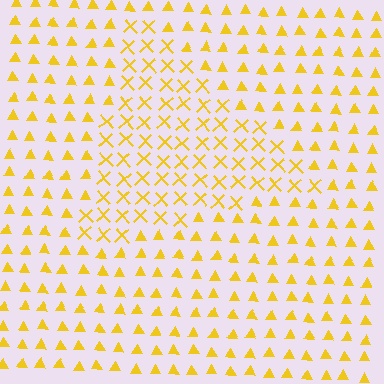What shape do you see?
I see a triangle.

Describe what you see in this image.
The image is filled with small yellow elements arranged in a uniform grid. A triangle-shaped region contains X marks, while the surrounding area contains triangles. The boundary is defined purely by the change in element shape.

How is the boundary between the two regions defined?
The boundary is defined by a change in element shape: X marks inside vs. triangles outside. All elements share the same color and spacing.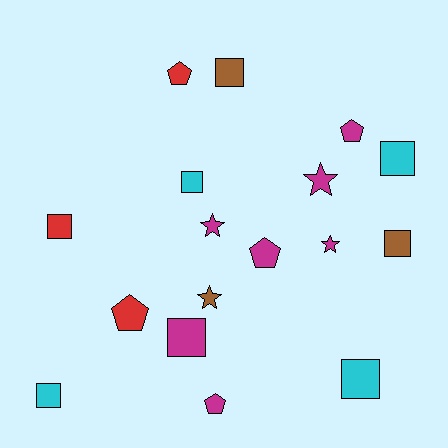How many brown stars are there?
There is 1 brown star.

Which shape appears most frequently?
Square, with 8 objects.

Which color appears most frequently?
Magenta, with 7 objects.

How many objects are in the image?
There are 17 objects.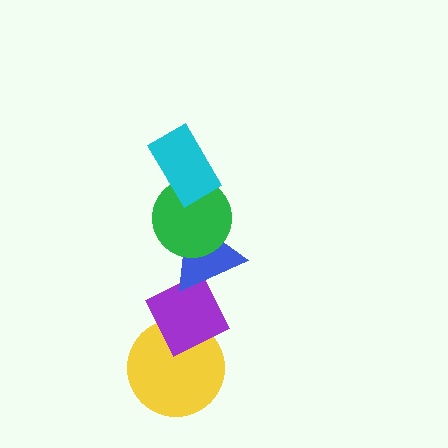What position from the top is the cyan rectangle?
The cyan rectangle is 1st from the top.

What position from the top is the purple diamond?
The purple diamond is 4th from the top.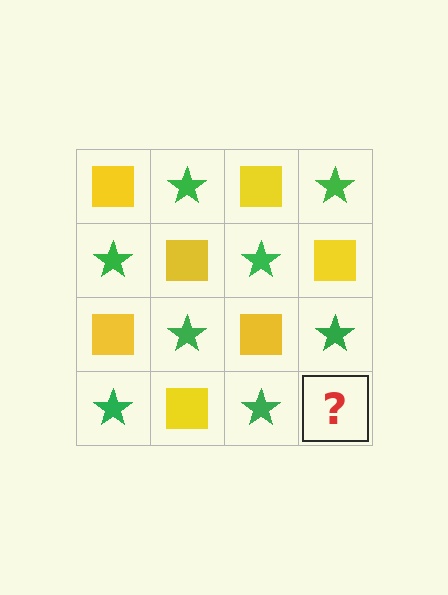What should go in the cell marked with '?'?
The missing cell should contain a yellow square.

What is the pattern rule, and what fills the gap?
The rule is that it alternates yellow square and green star in a checkerboard pattern. The gap should be filled with a yellow square.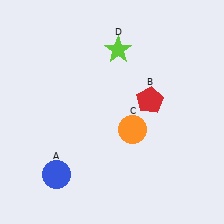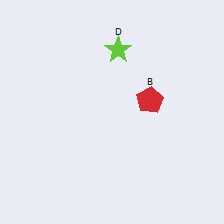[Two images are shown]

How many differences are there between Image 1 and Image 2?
There are 2 differences between the two images.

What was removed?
The blue circle (A), the orange circle (C) were removed in Image 2.